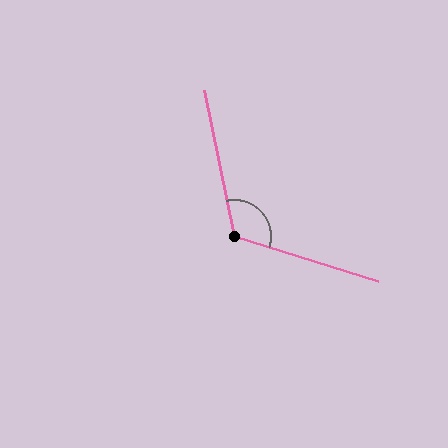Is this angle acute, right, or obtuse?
It is obtuse.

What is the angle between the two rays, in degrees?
Approximately 119 degrees.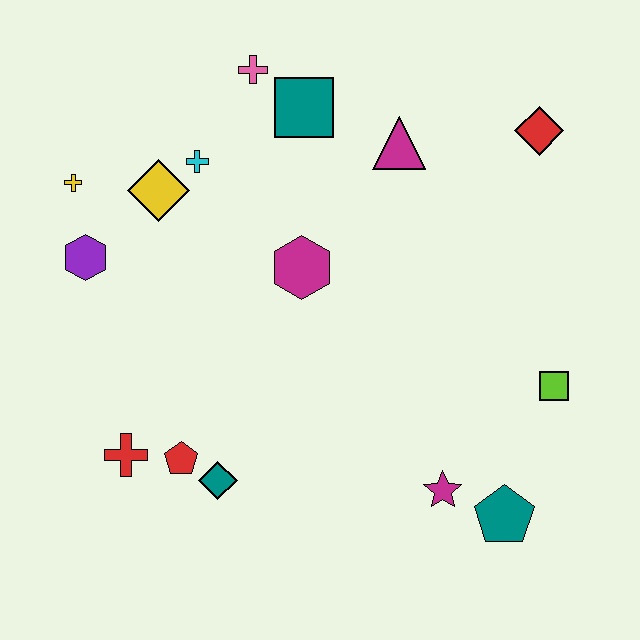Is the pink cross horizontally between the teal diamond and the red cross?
No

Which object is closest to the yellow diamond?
The cyan cross is closest to the yellow diamond.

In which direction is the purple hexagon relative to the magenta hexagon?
The purple hexagon is to the left of the magenta hexagon.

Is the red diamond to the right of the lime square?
No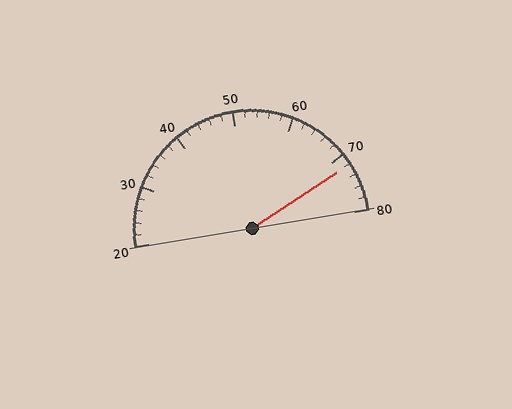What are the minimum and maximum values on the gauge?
The gauge ranges from 20 to 80.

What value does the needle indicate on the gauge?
The needle indicates approximately 72.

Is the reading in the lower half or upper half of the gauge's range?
The reading is in the upper half of the range (20 to 80).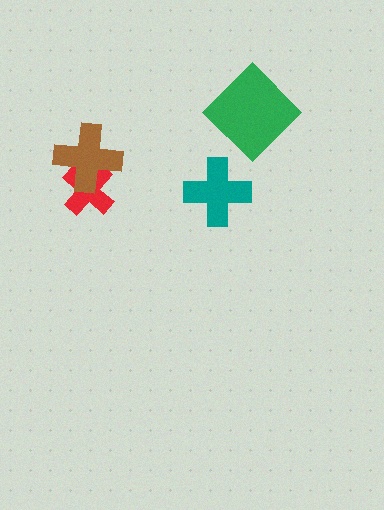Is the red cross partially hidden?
Yes, it is partially covered by another shape.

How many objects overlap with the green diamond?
0 objects overlap with the green diamond.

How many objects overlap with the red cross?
1 object overlaps with the red cross.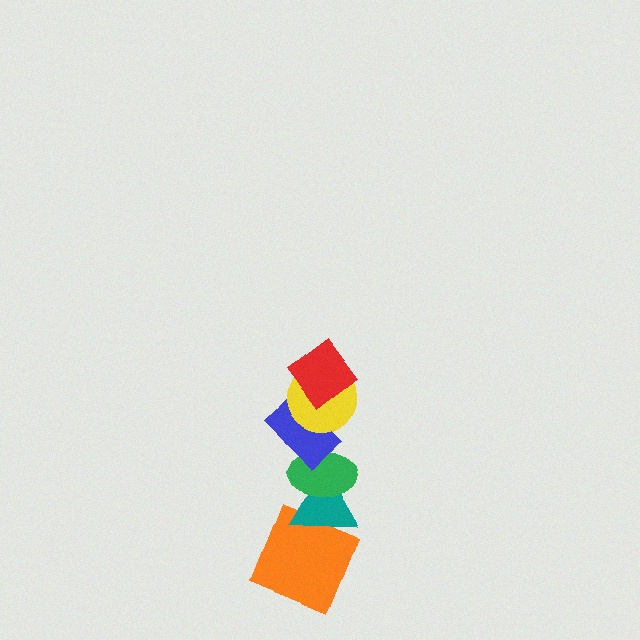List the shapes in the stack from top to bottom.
From top to bottom: the red diamond, the yellow circle, the blue rectangle, the green ellipse, the teal triangle, the orange square.